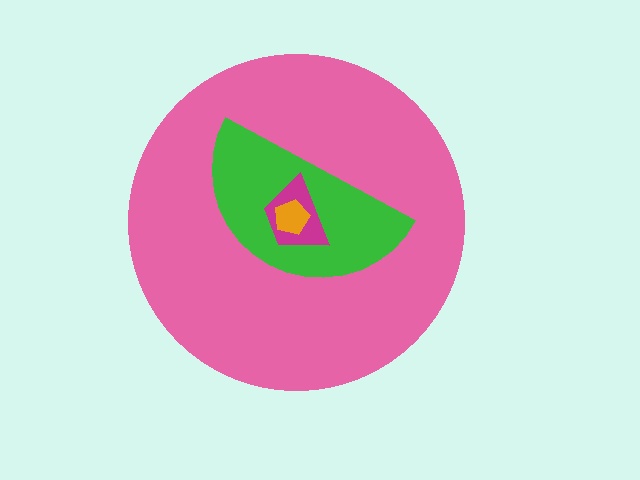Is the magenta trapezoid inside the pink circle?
Yes.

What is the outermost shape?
The pink circle.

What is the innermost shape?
The orange pentagon.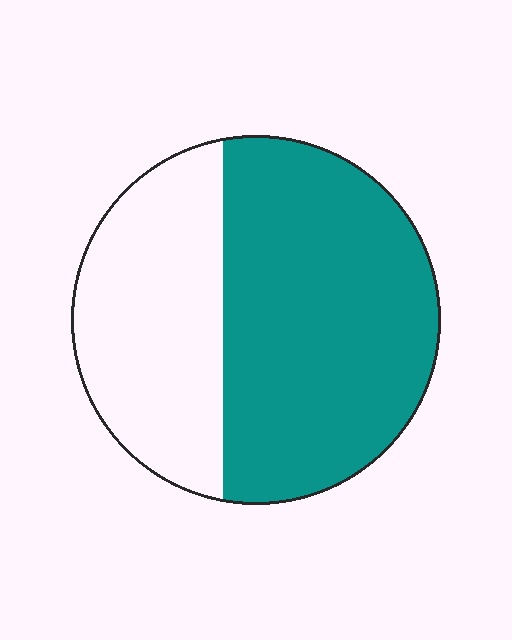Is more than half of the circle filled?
Yes.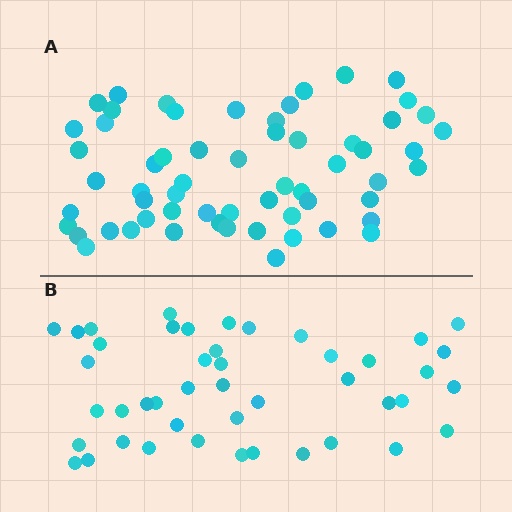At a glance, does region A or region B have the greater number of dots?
Region A (the top region) has more dots.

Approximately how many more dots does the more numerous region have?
Region A has approximately 15 more dots than region B.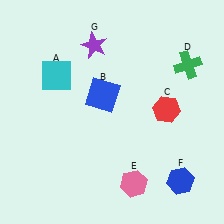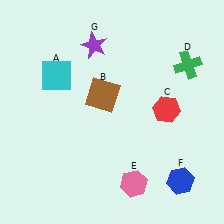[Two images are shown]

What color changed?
The square (B) changed from blue in Image 1 to brown in Image 2.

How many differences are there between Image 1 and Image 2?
There is 1 difference between the two images.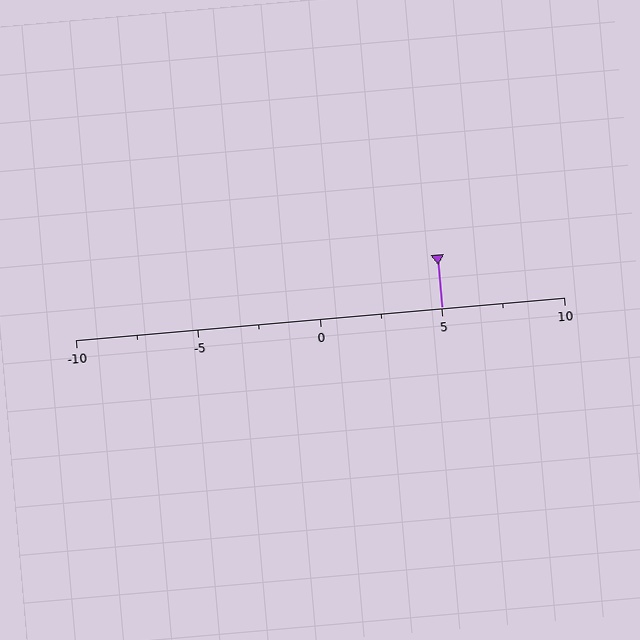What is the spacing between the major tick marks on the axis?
The major ticks are spaced 5 apart.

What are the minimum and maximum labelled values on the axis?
The axis runs from -10 to 10.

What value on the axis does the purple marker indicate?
The marker indicates approximately 5.